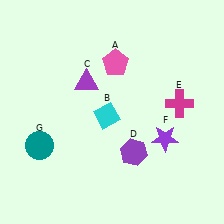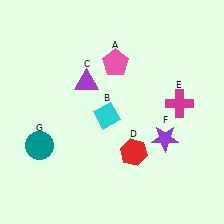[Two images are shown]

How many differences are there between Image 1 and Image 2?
There is 1 difference between the two images.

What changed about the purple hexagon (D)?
In Image 1, D is purple. In Image 2, it changed to red.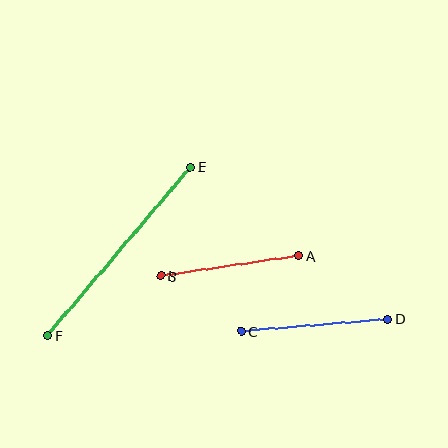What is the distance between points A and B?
The distance is approximately 140 pixels.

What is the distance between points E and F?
The distance is approximately 221 pixels.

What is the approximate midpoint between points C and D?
The midpoint is at approximately (315, 325) pixels.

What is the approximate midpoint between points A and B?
The midpoint is at approximately (230, 266) pixels.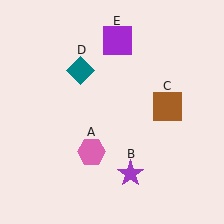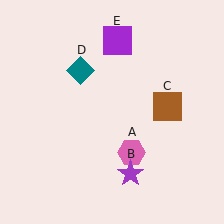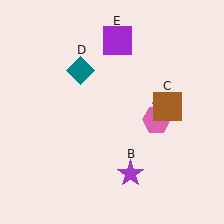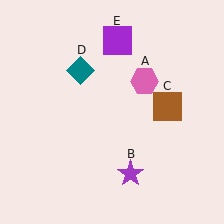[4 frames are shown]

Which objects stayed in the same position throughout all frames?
Purple star (object B) and brown square (object C) and teal diamond (object D) and purple square (object E) remained stationary.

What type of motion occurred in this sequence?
The pink hexagon (object A) rotated counterclockwise around the center of the scene.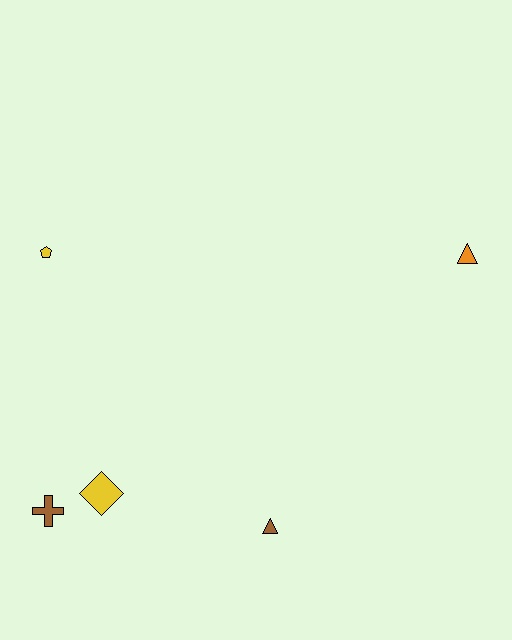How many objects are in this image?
There are 5 objects.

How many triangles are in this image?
There are 2 triangles.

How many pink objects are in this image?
There are no pink objects.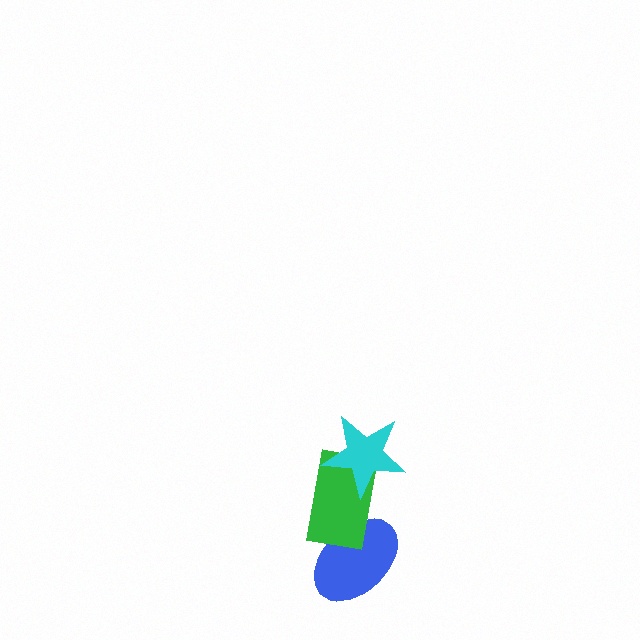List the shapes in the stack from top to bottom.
From top to bottom: the cyan star, the green rectangle, the blue ellipse.